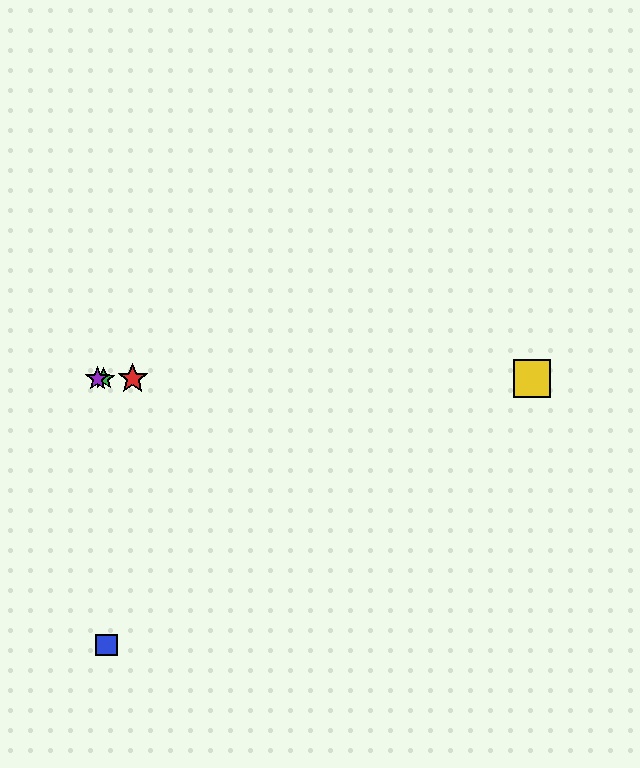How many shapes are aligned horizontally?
4 shapes (the red star, the green star, the yellow square, the purple star) are aligned horizontally.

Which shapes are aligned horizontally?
The red star, the green star, the yellow square, the purple star are aligned horizontally.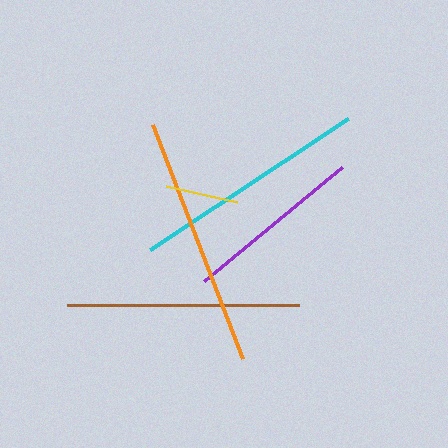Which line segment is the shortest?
The yellow line is the shortest at approximately 73 pixels.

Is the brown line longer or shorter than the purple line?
The brown line is longer than the purple line.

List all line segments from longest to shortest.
From longest to shortest: orange, cyan, brown, purple, yellow.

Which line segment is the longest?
The orange line is the longest at approximately 251 pixels.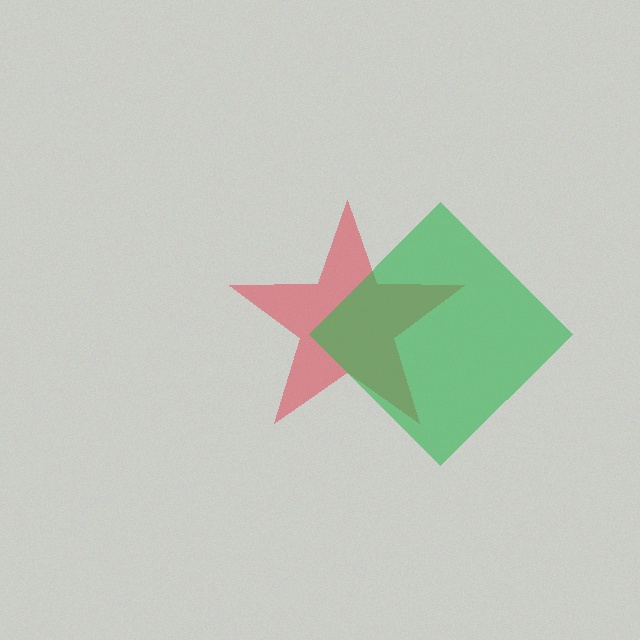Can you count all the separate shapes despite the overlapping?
Yes, there are 2 separate shapes.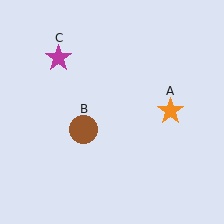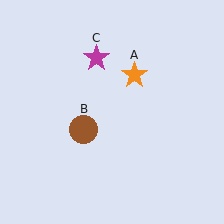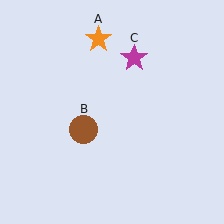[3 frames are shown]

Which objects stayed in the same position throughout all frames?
Brown circle (object B) remained stationary.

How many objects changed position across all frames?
2 objects changed position: orange star (object A), magenta star (object C).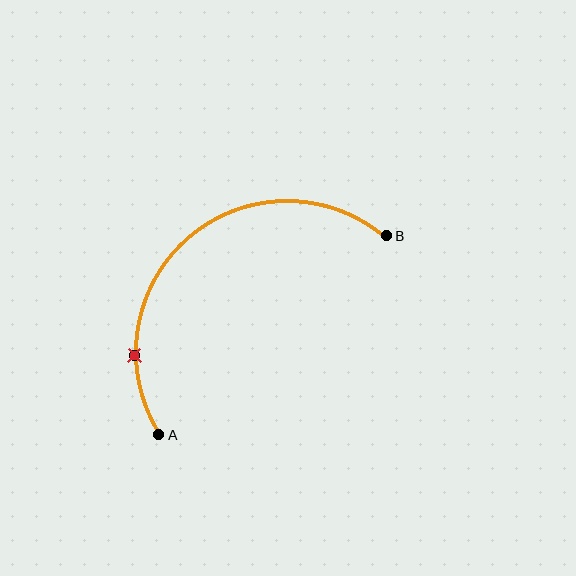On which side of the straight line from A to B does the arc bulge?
The arc bulges above and to the left of the straight line connecting A and B.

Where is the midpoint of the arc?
The arc midpoint is the point on the curve farthest from the straight line joining A and B. It sits above and to the left of that line.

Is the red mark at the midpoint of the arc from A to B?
No. The red mark lies on the arc but is closer to endpoint A. The arc midpoint would be at the point on the curve equidistant along the arc from both A and B.